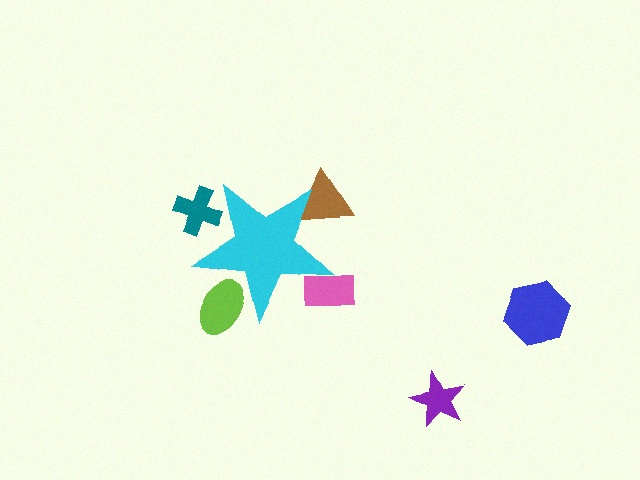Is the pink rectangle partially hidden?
Yes, the pink rectangle is partially hidden behind the cyan star.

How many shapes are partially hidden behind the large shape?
4 shapes are partially hidden.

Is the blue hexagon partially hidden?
No, the blue hexagon is fully visible.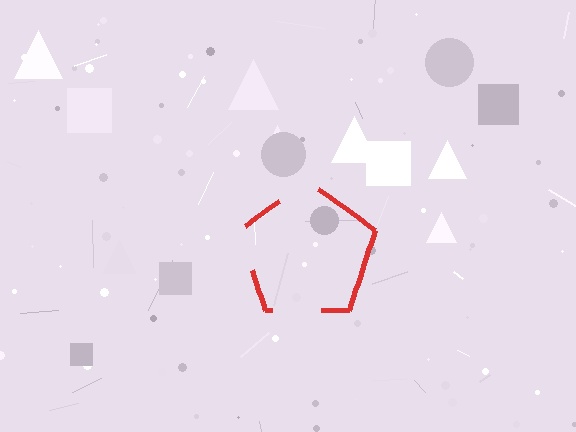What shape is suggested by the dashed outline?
The dashed outline suggests a pentagon.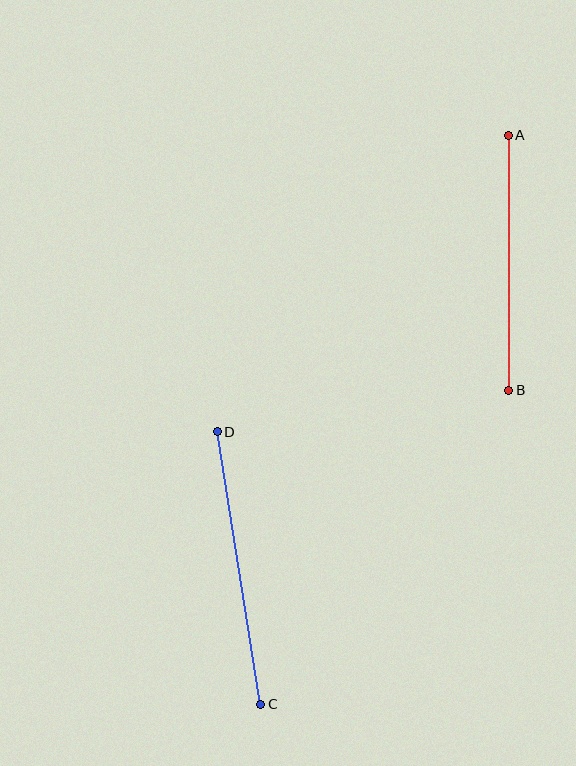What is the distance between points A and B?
The distance is approximately 255 pixels.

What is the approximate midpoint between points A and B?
The midpoint is at approximately (508, 263) pixels.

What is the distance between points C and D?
The distance is approximately 276 pixels.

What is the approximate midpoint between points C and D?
The midpoint is at approximately (239, 568) pixels.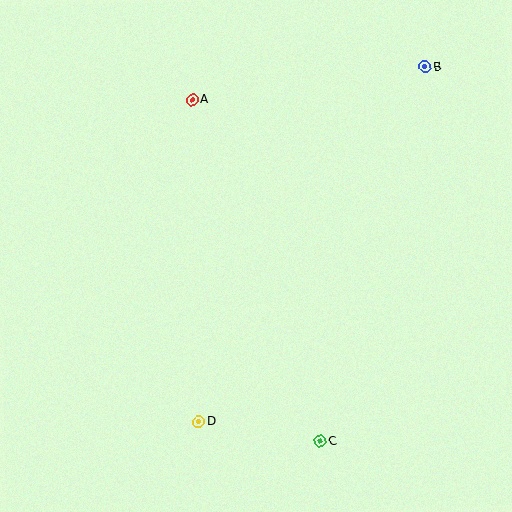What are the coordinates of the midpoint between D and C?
The midpoint between D and C is at (260, 431).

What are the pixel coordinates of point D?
Point D is at (199, 421).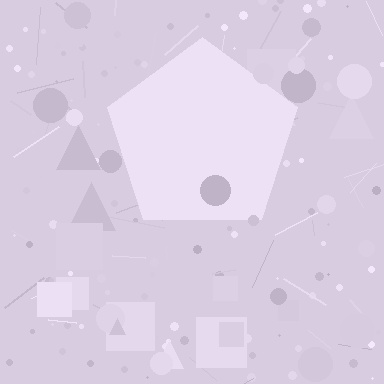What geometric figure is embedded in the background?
A pentagon is embedded in the background.